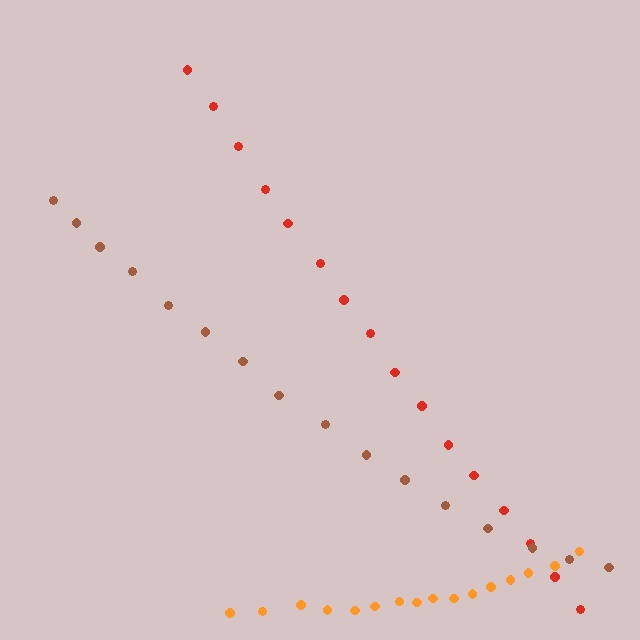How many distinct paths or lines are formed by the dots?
There are 3 distinct paths.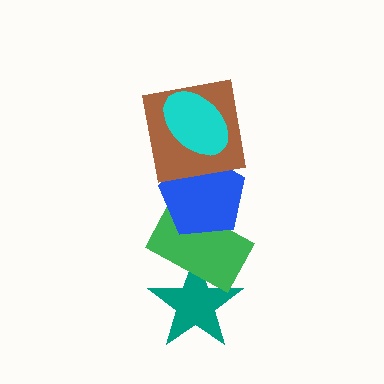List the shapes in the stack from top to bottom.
From top to bottom: the cyan ellipse, the brown square, the blue pentagon, the green rectangle, the teal star.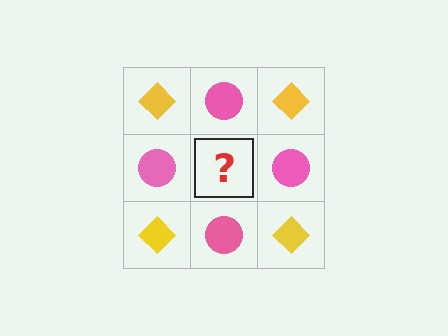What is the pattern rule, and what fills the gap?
The rule is that it alternates yellow diamond and pink circle in a checkerboard pattern. The gap should be filled with a yellow diamond.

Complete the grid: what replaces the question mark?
The question mark should be replaced with a yellow diamond.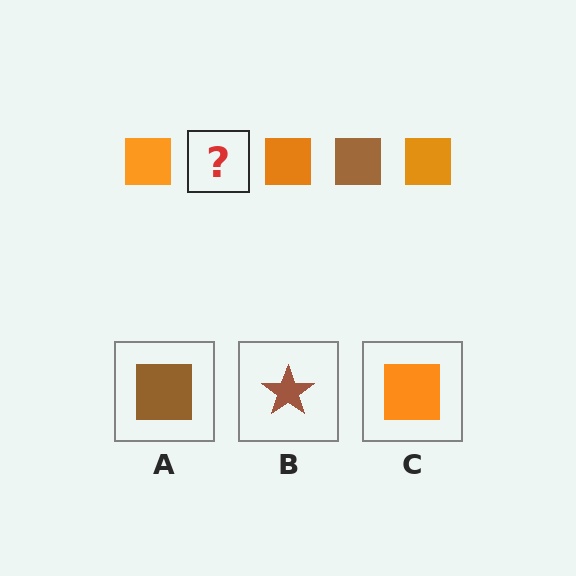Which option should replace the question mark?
Option A.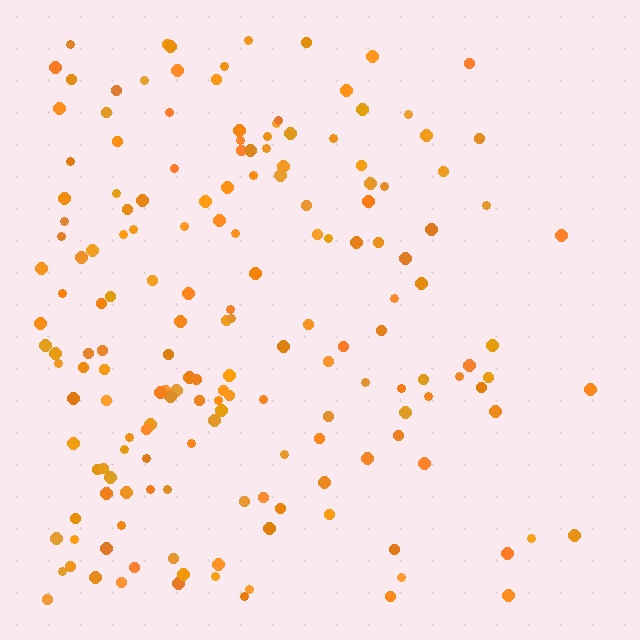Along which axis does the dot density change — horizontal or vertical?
Horizontal.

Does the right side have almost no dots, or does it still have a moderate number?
Still a moderate number, just noticeably fewer than the left.